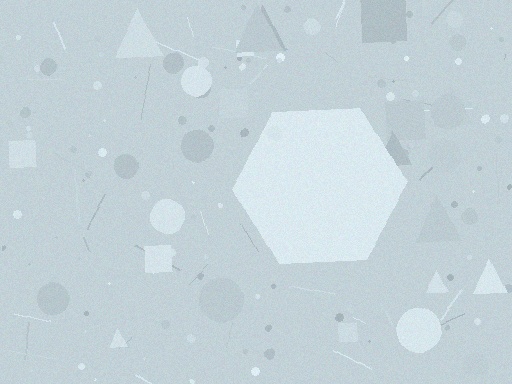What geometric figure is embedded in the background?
A hexagon is embedded in the background.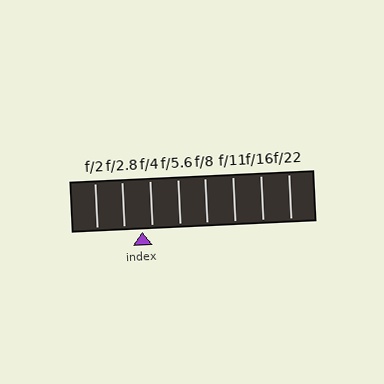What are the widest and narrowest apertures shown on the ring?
The widest aperture shown is f/2 and the narrowest is f/22.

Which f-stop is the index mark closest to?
The index mark is closest to f/4.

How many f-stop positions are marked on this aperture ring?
There are 8 f-stop positions marked.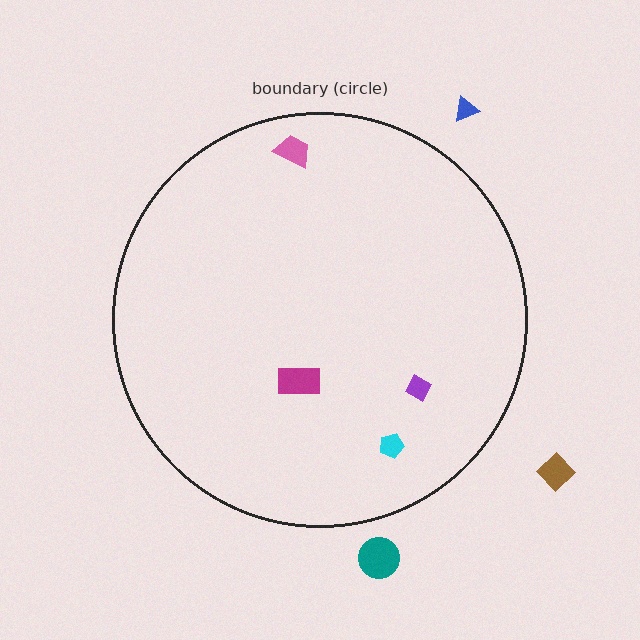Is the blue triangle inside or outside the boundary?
Outside.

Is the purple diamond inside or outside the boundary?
Inside.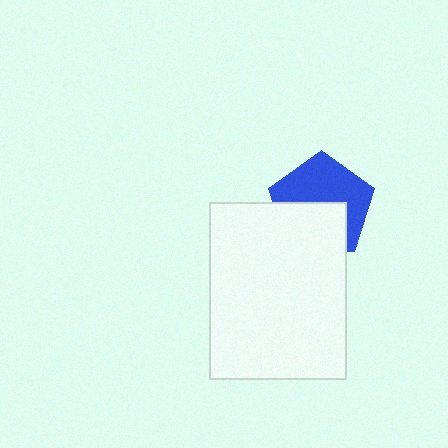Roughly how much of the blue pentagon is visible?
About half of it is visible (roughly 55%).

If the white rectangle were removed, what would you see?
You would see the complete blue pentagon.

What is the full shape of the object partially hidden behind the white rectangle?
The partially hidden object is a blue pentagon.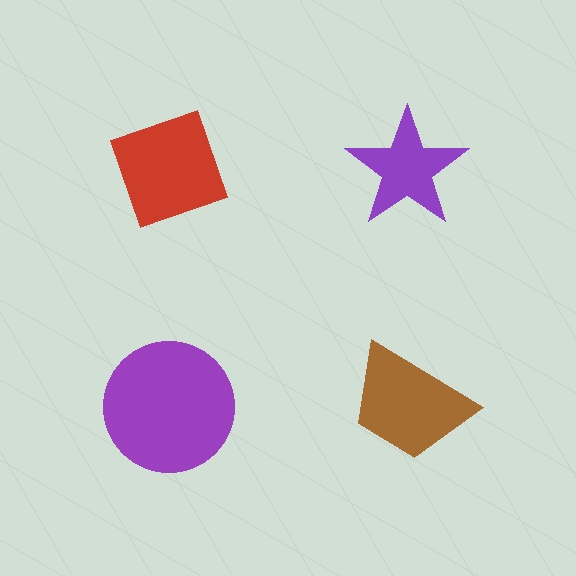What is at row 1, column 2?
A purple star.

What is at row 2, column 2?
A brown trapezoid.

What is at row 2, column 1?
A purple circle.